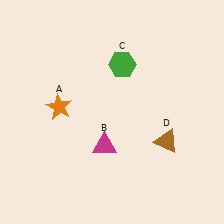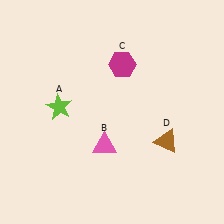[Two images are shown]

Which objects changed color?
A changed from orange to lime. B changed from magenta to pink. C changed from green to magenta.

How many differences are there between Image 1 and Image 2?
There are 3 differences between the two images.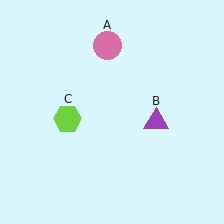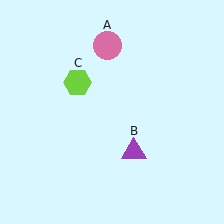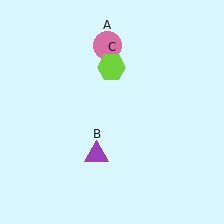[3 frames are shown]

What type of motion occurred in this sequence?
The purple triangle (object B), lime hexagon (object C) rotated clockwise around the center of the scene.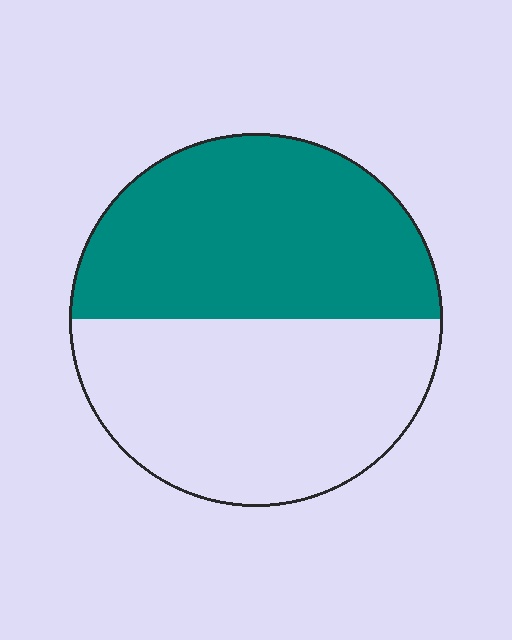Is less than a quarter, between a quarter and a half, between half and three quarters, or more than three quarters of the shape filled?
Between a quarter and a half.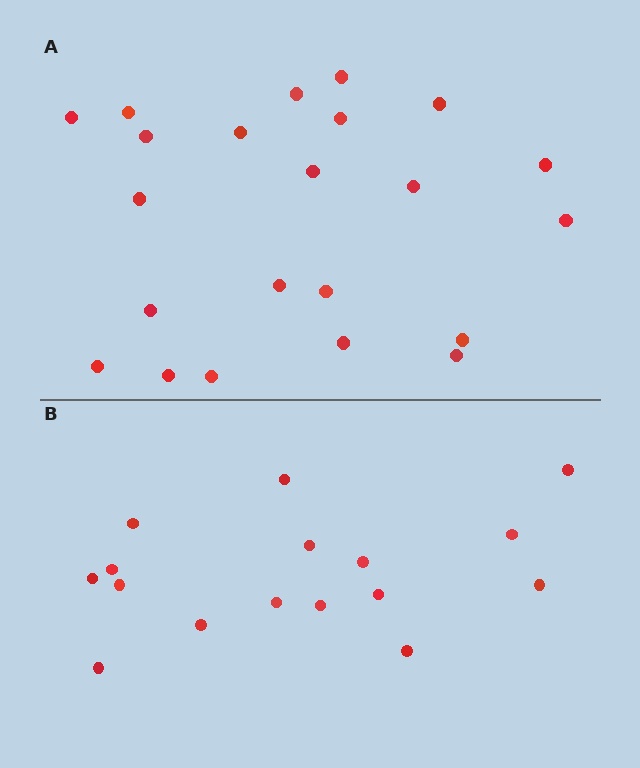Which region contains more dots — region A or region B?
Region A (the top region) has more dots.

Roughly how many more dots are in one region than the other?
Region A has about 6 more dots than region B.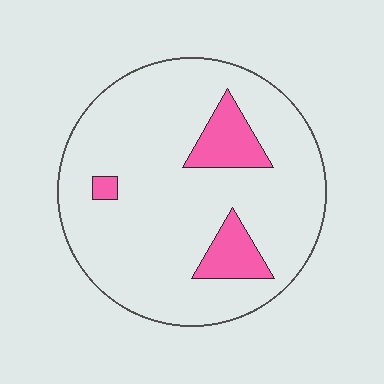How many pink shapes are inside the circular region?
3.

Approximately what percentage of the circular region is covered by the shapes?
Approximately 15%.